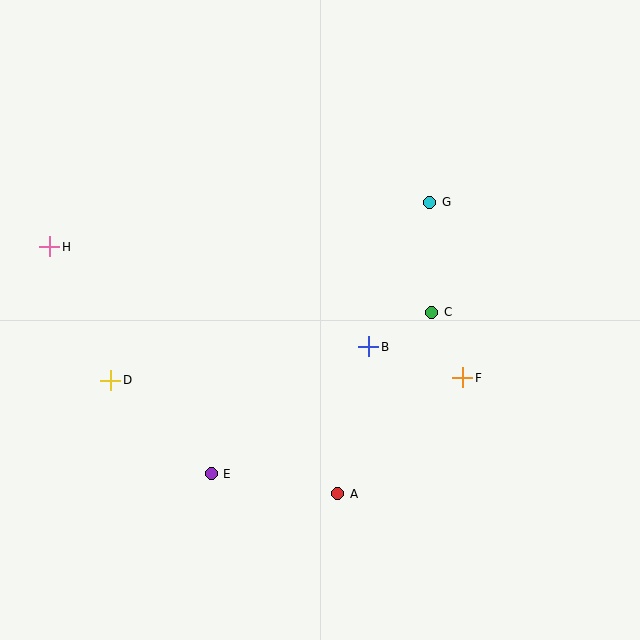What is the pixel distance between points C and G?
The distance between C and G is 110 pixels.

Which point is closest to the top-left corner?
Point H is closest to the top-left corner.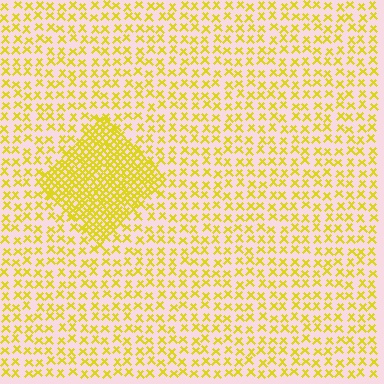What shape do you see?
I see a diamond.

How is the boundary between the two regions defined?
The boundary is defined by a change in element density (approximately 2.6x ratio). All elements are the same color, size, and shape.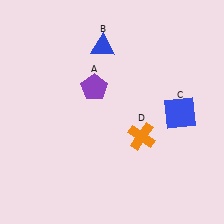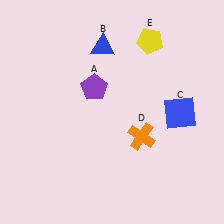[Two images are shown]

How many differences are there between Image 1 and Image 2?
There is 1 difference between the two images.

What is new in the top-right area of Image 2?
A yellow pentagon (E) was added in the top-right area of Image 2.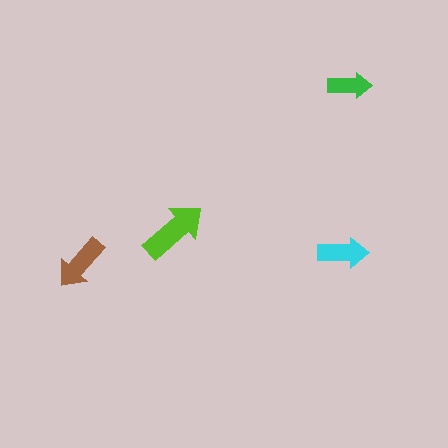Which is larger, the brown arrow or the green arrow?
The brown one.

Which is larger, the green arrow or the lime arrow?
The lime one.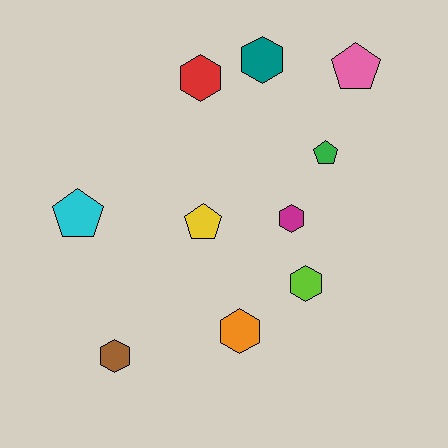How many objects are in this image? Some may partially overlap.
There are 10 objects.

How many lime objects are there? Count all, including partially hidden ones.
There is 1 lime object.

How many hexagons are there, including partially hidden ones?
There are 6 hexagons.